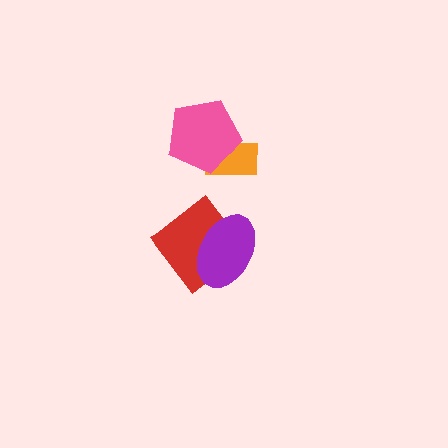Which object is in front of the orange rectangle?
The pink pentagon is in front of the orange rectangle.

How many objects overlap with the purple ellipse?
1 object overlaps with the purple ellipse.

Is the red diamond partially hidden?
Yes, it is partially covered by another shape.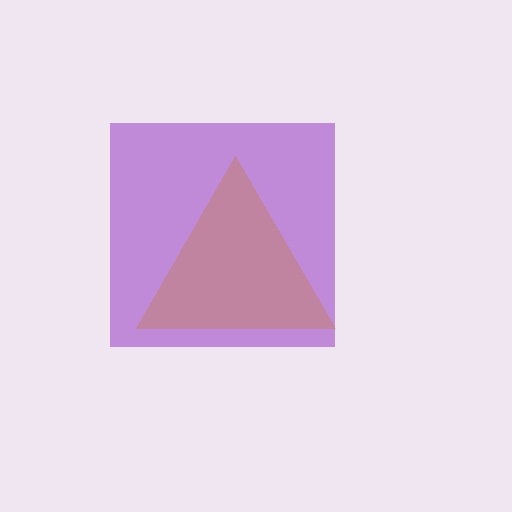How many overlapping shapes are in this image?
There are 2 overlapping shapes in the image.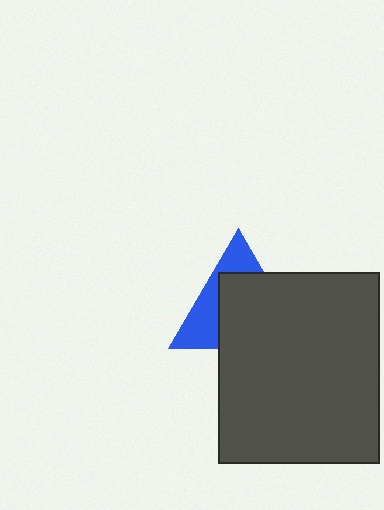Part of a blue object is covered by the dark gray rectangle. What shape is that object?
It is a triangle.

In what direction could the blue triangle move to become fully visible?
The blue triangle could move toward the upper-left. That would shift it out from behind the dark gray rectangle entirely.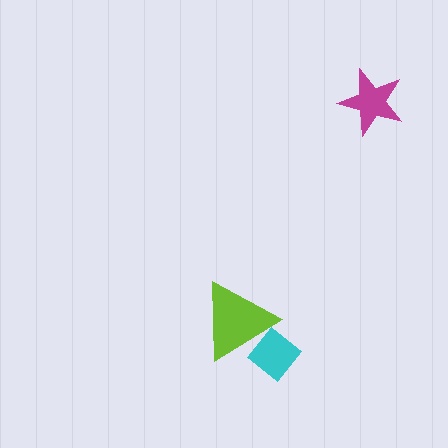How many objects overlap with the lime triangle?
1 object overlaps with the lime triangle.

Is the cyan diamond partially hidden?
Yes, it is partially covered by another shape.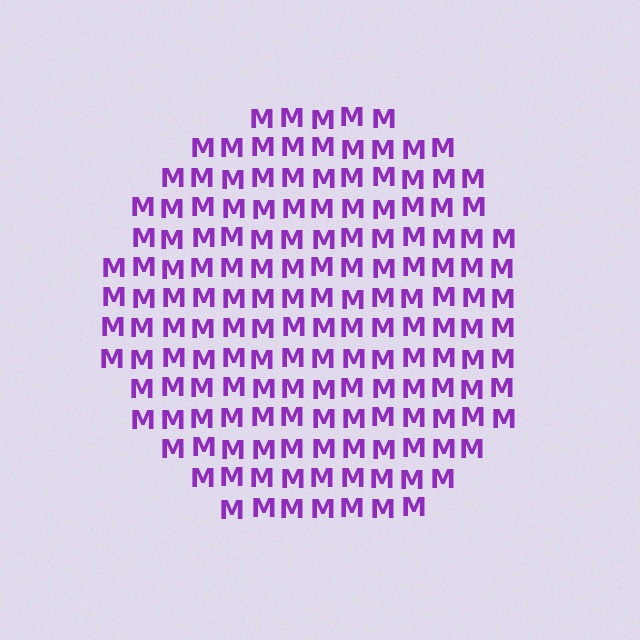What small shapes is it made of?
It is made of small letter M's.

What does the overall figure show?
The overall figure shows a circle.